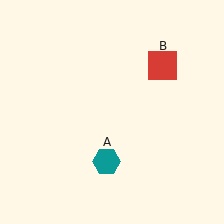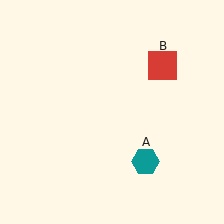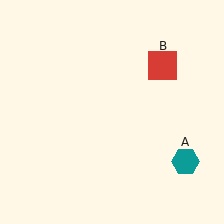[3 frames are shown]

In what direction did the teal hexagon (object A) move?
The teal hexagon (object A) moved right.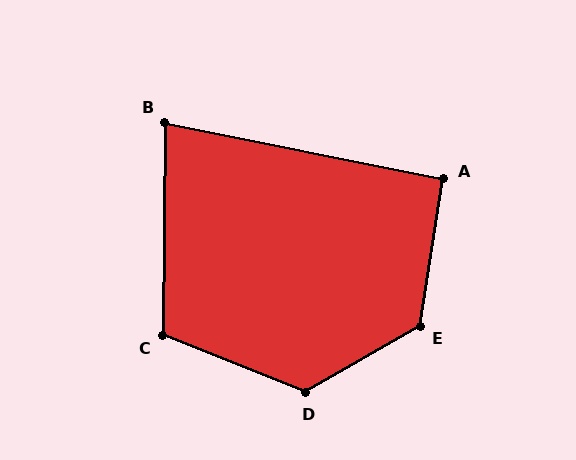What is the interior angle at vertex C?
Approximately 111 degrees (obtuse).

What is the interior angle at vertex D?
Approximately 128 degrees (obtuse).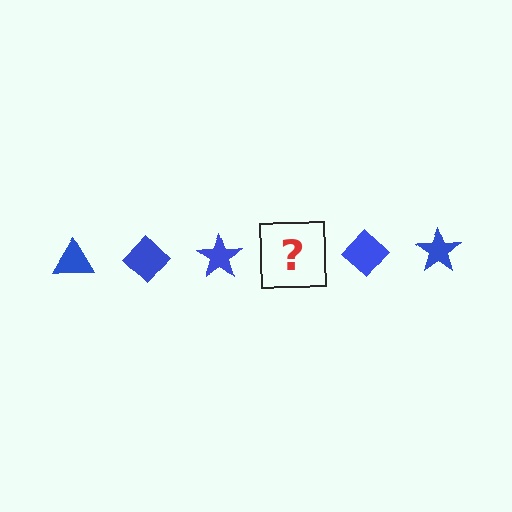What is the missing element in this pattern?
The missing element is a blue triangle.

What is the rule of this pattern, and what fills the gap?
The rule is that the pattern cycles through triangle, diamond, star shapes in blue. The gap should be filled with a blue triangle.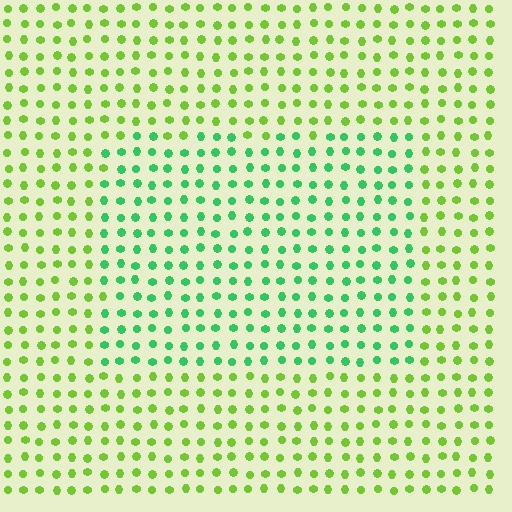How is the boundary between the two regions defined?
The boundary is defined purely by a slight shift in hue (about 45 degrees). Spacing, size, and orientation are identical on both sides.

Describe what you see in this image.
The image is filled with small lime elements in a uniform arrangement. A rectangle-shaped region is visible where the elements are tinted to a slightly different hue, forming a subtle color boundary.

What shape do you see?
I see a rectangle.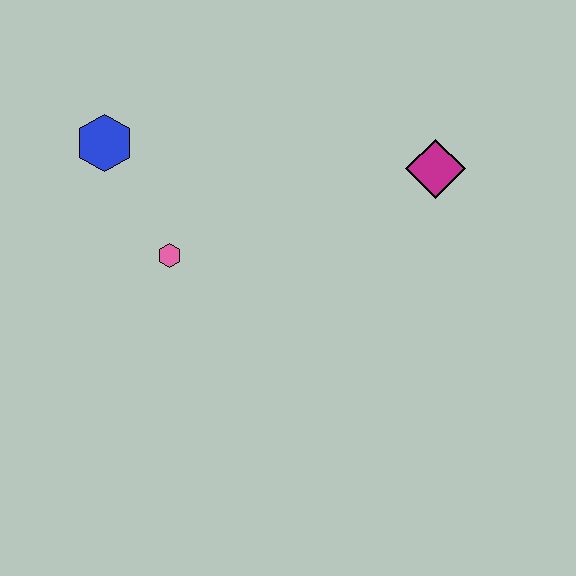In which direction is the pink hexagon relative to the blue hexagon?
The pink hexagon is below the blue hexagon.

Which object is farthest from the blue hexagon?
The magenta diamond is farthest from the blue hexagon.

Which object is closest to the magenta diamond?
The pink hexagon is closest to the magenta diamond.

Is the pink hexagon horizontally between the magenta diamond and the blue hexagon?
Yes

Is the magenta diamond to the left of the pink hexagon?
No